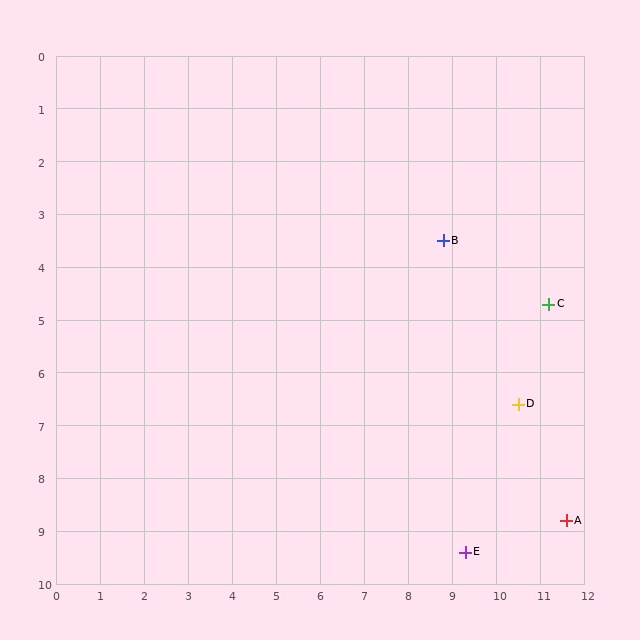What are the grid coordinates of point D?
Point D is at approximately (10.5, 6.6).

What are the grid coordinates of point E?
Point E is at approximately (9.3, 9.4).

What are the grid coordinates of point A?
Point A is at approximately (11.6, 8.8).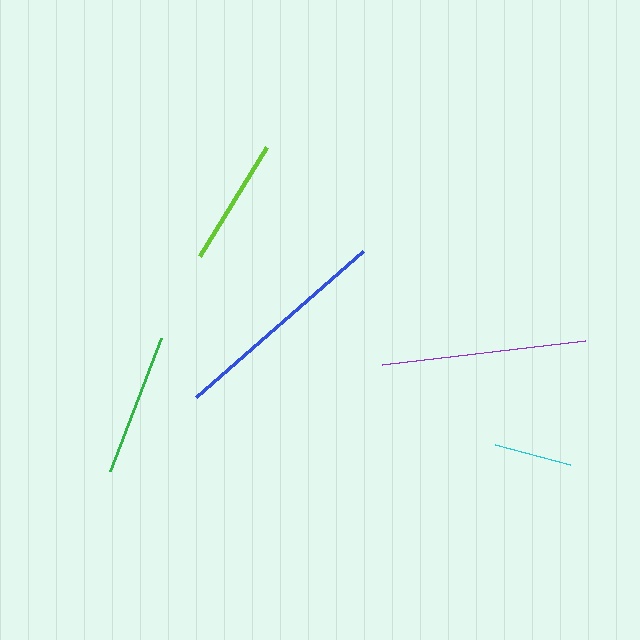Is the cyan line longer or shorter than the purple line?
The purple line is longer than the cyan line.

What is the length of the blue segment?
The blue segment is approximately 221 pixels long.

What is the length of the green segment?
The green segment is approximately 143 pixels long.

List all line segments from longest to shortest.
From longest to shortest: blue, purple, green, lime, cyan.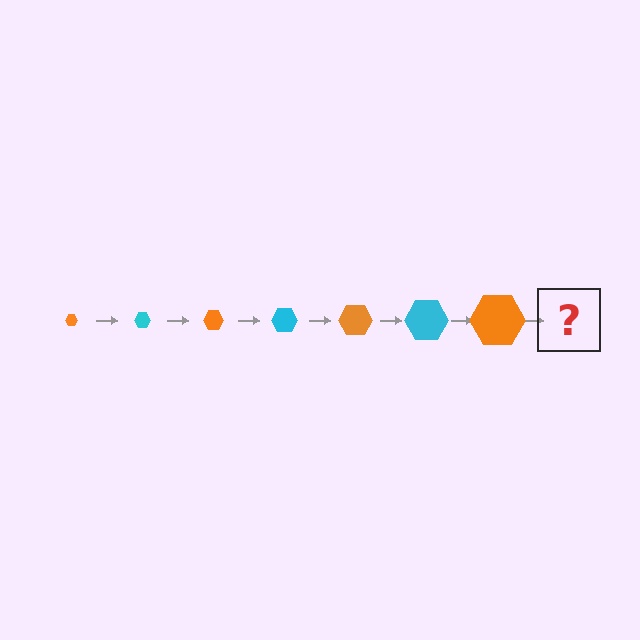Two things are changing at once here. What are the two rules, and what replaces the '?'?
The two rules are that the hexagon grows larger each step and the color cycles through orange and cyan. The '?' should be a cyan hexagon, larger than the previous one.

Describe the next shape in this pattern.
It should be a cyan hexagon, larger than the previous one.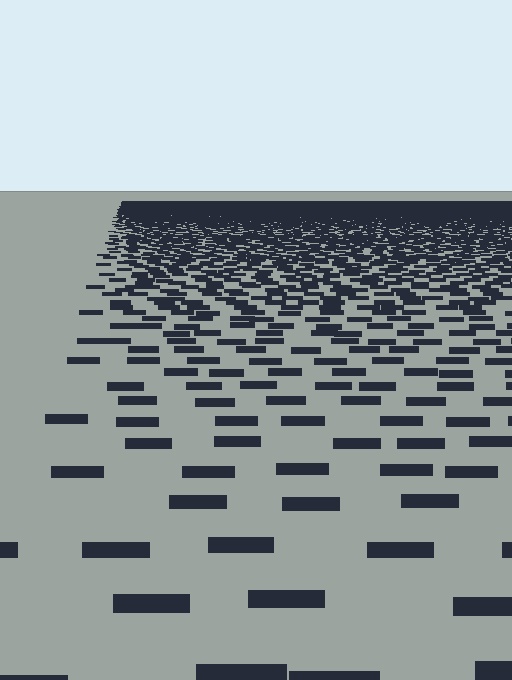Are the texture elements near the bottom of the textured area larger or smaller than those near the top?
Larger. Near the bottom, elements are closer to the viewer and appear at a bigger on-screen size.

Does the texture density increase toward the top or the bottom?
Density increases toward the top.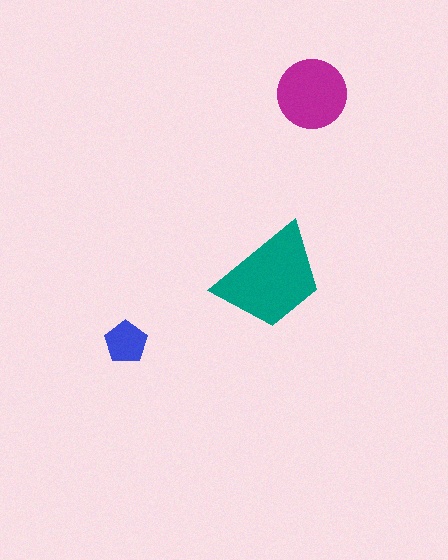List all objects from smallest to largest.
The blue pentagon, the magenta circle, the teal trapezoid.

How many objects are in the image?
There are 3 objects in the image.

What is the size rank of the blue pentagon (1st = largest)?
3rd.